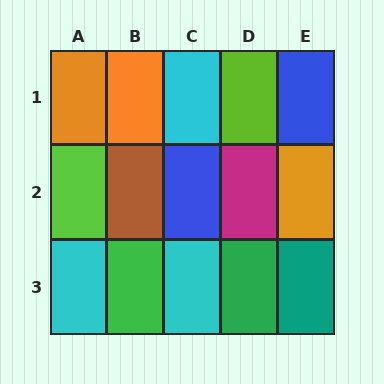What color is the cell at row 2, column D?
Magenta.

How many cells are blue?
2 cells are blue.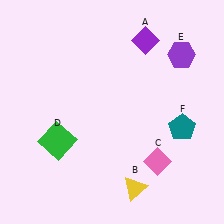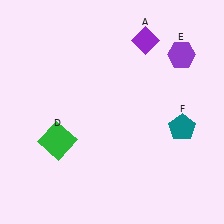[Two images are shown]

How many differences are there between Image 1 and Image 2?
There are 2 differences between the two images.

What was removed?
The yellow triangle (B), the pink diamond (C) were removed in Image 2.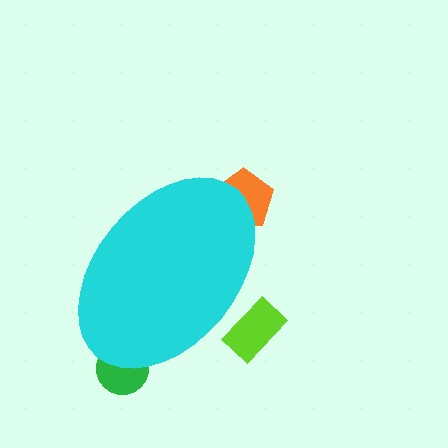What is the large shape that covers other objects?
A cyan ellipse.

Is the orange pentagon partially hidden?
Yes, the orange pentagon is partially hidden behind the cyan ellipse.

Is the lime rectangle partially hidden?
Yes, the lime rectangle is partially hidden behind the cyan ellipse.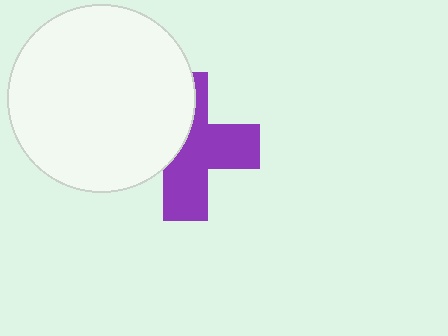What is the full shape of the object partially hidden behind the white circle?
The partially hidden object is a purple cross.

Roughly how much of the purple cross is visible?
About half of it is visible (roughly 58%).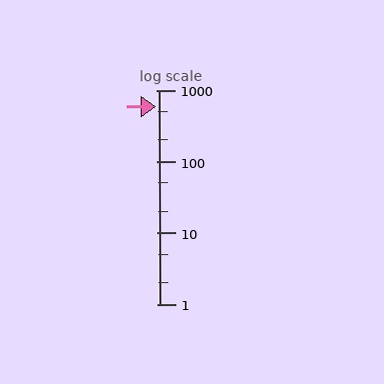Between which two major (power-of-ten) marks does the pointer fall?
The pointer is between 100 and 1000.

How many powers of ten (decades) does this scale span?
The scale spans 3 decades, from 1 to 1000.